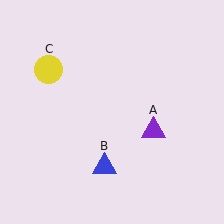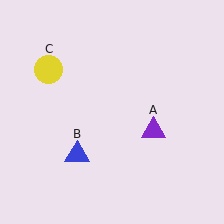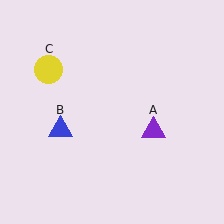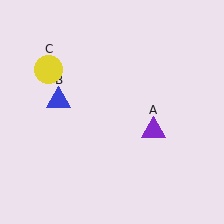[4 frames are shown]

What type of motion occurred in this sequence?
The blue triangle (object B) rotated clockwise around the center of the scene.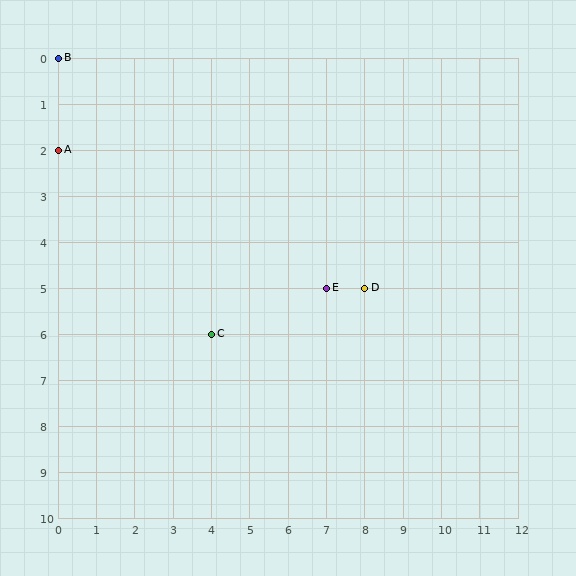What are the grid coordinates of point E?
Point E is at grid coordinates (7, 5).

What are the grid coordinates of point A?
Point A is at grid coordinates (0, 2).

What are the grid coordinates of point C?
Point C is at grid coordinates (4, 6).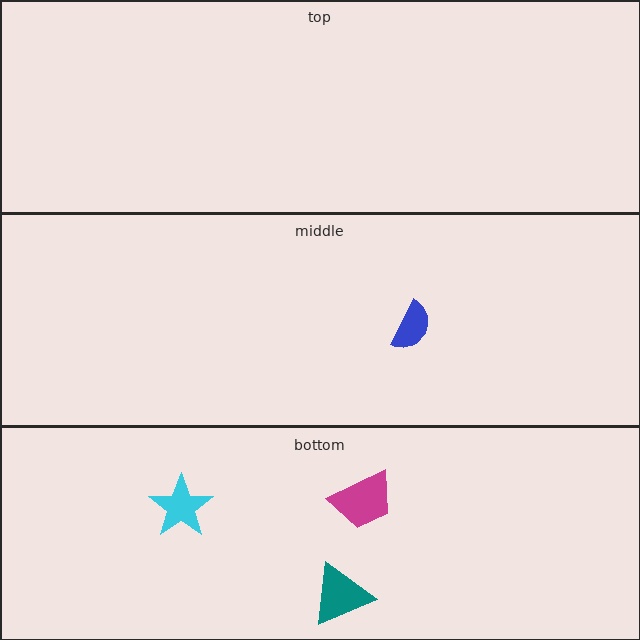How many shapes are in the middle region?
1.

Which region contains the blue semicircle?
The middle region.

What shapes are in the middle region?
The blue semicircle.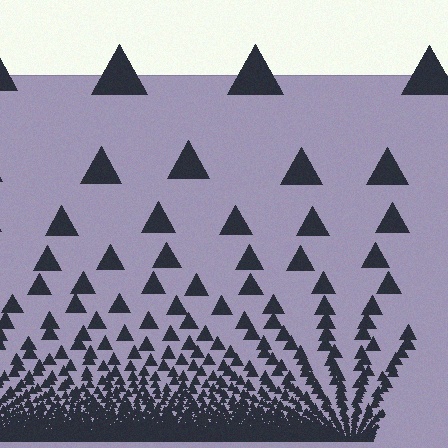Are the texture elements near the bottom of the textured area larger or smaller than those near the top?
Smaller. The gradient is inverted — elements near the bottom are smaller and denser.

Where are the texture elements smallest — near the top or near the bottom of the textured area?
Near the bottom.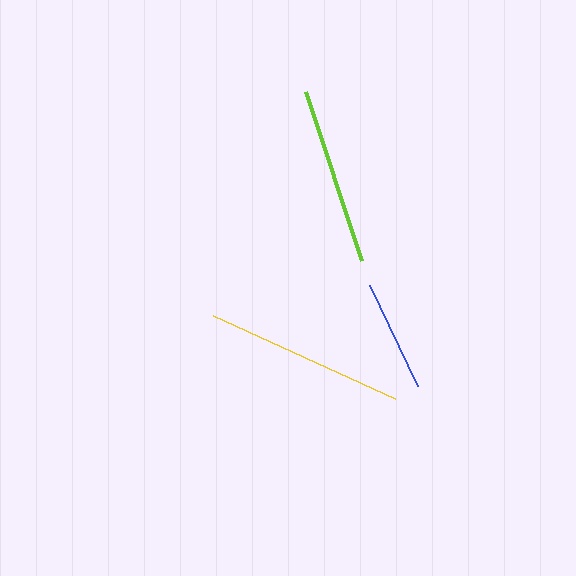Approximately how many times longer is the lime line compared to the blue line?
The lime line is approximately 1.6 times the length of the blue line.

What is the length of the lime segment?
The lime segment is approximately 179 pixels long.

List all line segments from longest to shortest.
From longest to shortest: yellow, lime, blue.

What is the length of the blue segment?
The blue segment is approximately 112 pixels long.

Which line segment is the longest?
The yellow line is the longest at approximately 200 pixels.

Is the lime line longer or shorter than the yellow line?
The yellow line is longer than the lime line.